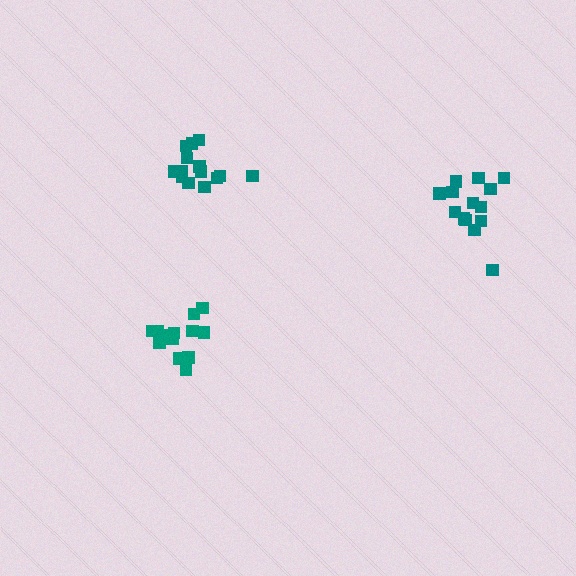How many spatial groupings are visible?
There are 3 spatial groupings.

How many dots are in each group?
Group 1: 14 dots, Group 2: 14 dots, Group 3: 13 dots (41 total).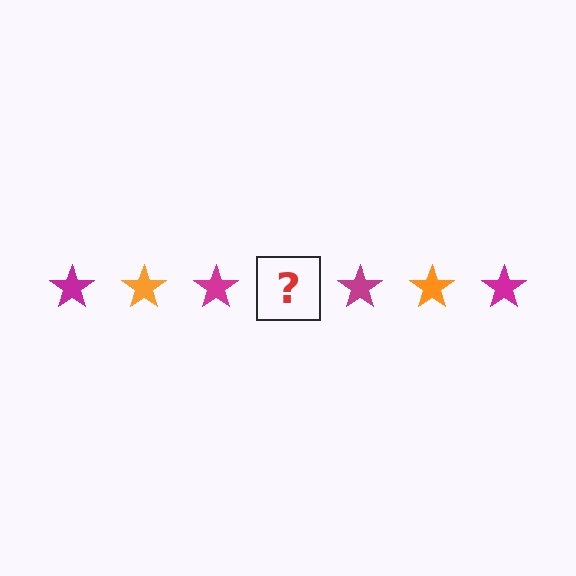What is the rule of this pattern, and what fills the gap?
The rule is that the pattern cycles through magenta, orange stars. The gap should be filled with an orange star.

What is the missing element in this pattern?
The missing element is an orange star.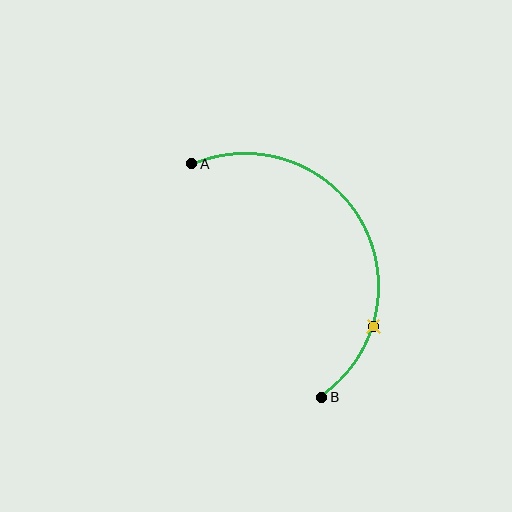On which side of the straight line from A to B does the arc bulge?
The arc bulges to the right of the straight line connecting A and B.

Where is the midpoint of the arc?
The arc midpoint is the point on the curve farthest from the straight line joining A and B. It sits to the right of that line.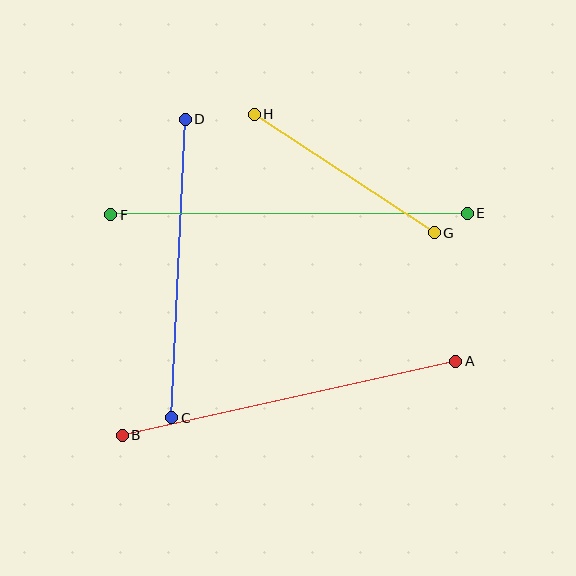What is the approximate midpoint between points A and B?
The midpoint is at approximately (289, 398) pixels.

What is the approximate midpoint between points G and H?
The midpoint is at approximately (344, 174) pixels.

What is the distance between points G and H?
The distance is approximately 216 pixels.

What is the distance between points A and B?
The distance is approximately 342 pixels.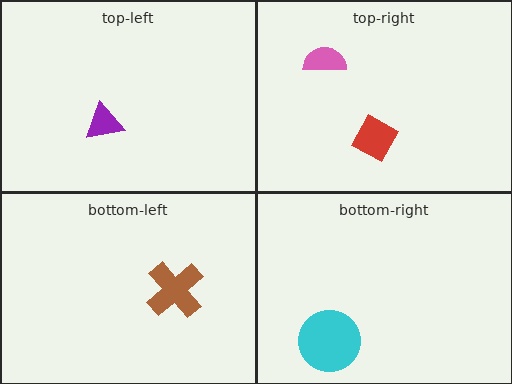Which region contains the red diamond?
The top-right region.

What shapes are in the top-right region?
The red diamond, the pink semicircle.